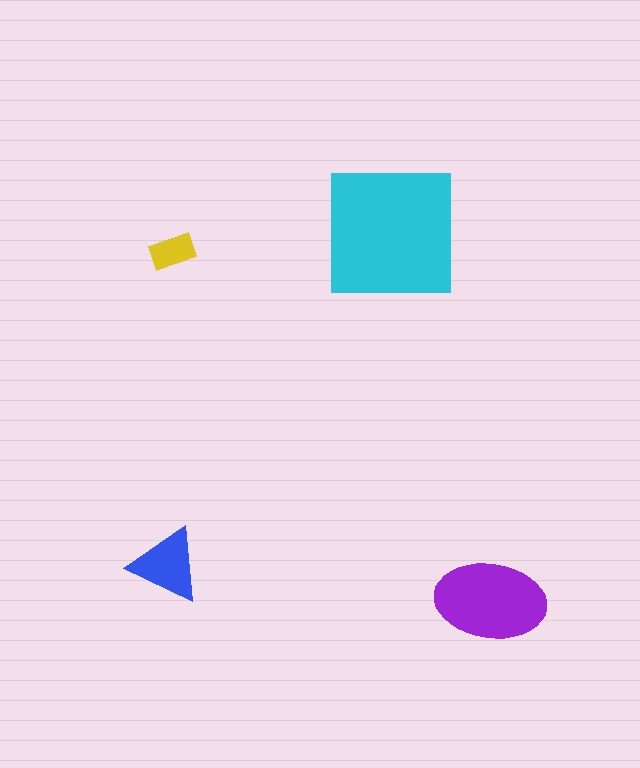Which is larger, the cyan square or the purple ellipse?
The cyan square.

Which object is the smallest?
The yellow rectangle.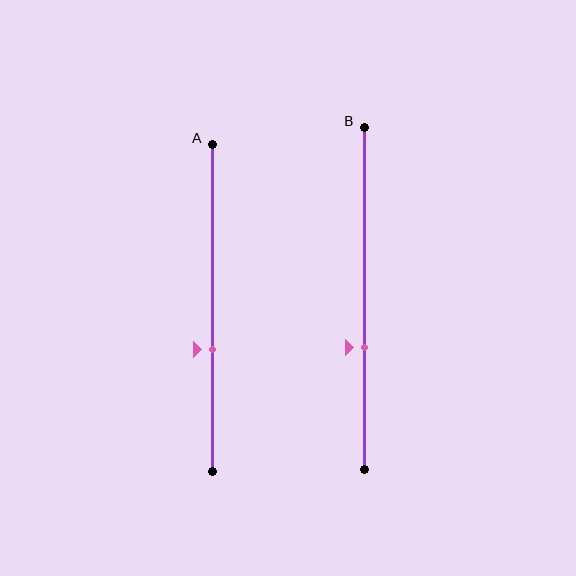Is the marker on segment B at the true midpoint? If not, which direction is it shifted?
No, the marker on segment B is shifted downward by about 14% of the segment length.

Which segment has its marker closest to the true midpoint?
Segment A has its marker closest to the true midpoint.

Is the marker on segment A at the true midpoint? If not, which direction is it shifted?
No, the marker on segment A is shifted downward by about 13% of the segment length.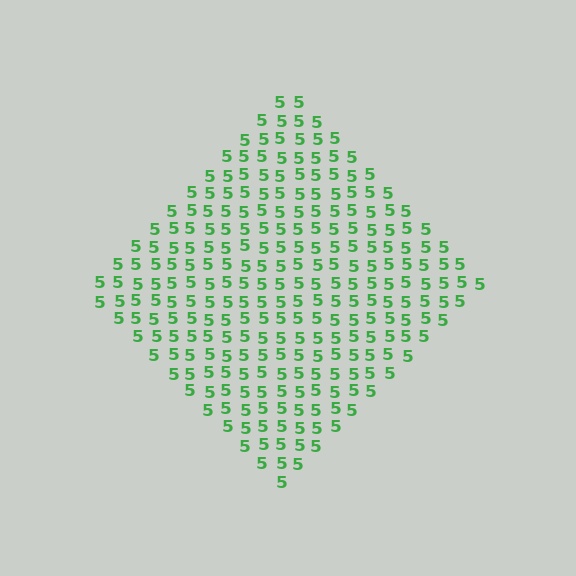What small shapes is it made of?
It is made of small digit 5's.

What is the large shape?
The large shape is a diamond.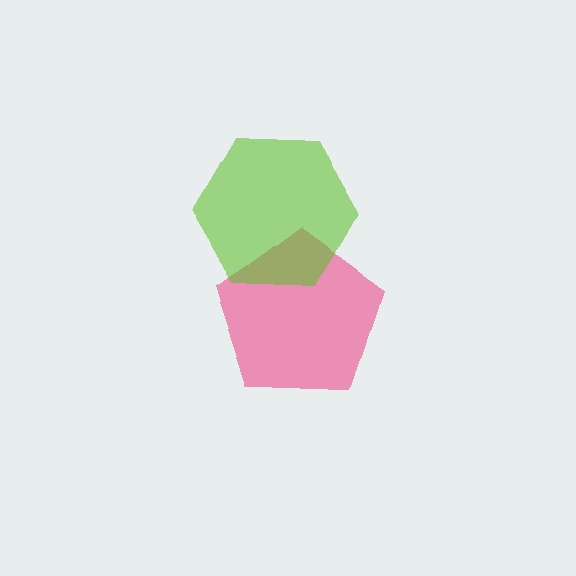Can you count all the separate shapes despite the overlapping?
Yes, there are 2 separate shapes.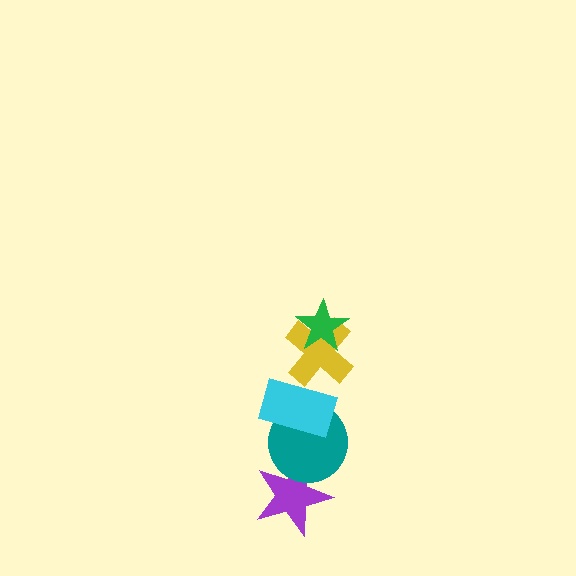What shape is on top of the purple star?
The teal circle is on top of the purple star.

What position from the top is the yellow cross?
The yellow cross is 2nd from the top.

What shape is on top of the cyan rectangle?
The yellow cross is on top of the cyan rectangle.